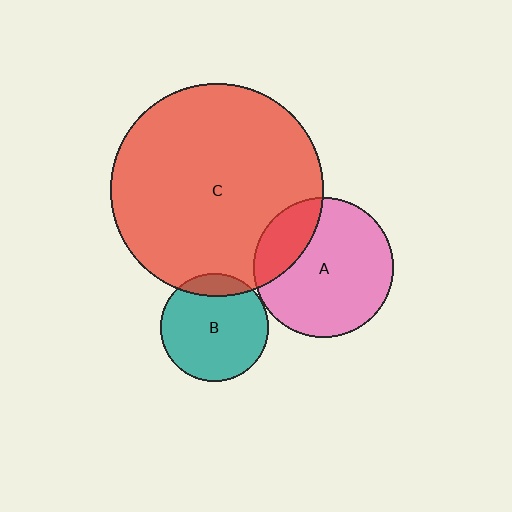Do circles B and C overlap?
Yes.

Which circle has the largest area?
Circle C (red).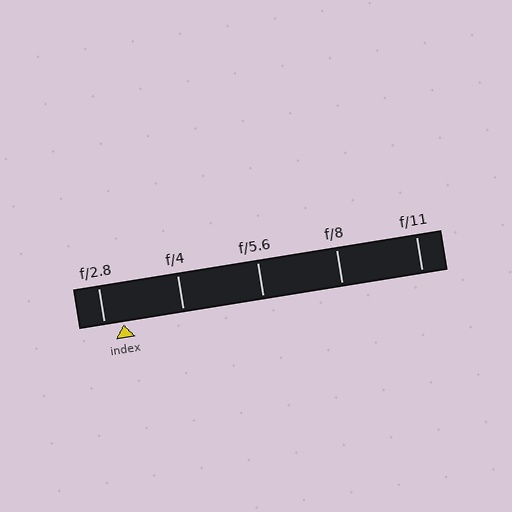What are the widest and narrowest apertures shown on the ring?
The widest aperture shown is f/2.8 and the narrowest is f/11.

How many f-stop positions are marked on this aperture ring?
There are 5 f-stop positions marked.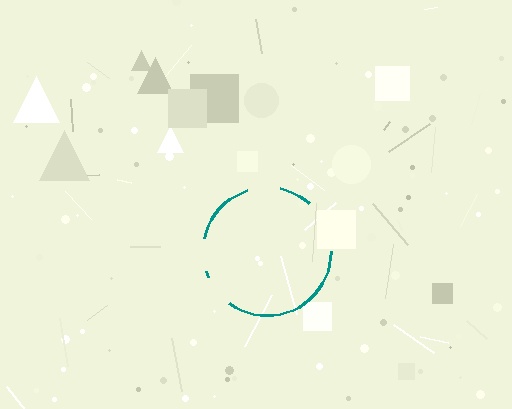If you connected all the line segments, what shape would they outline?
They would outline a circle.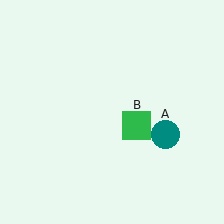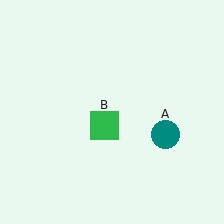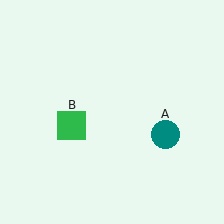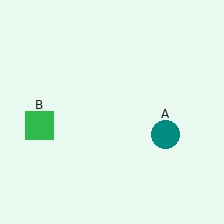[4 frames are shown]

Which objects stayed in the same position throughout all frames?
Teal circle (object A) remained stationary.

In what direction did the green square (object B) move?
The green square (object B) moved left.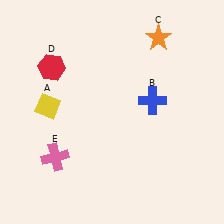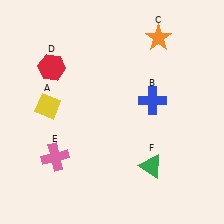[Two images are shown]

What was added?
A green triangle (F) was added in Image 2.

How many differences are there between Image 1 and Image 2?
There is 1 difference between the two images.